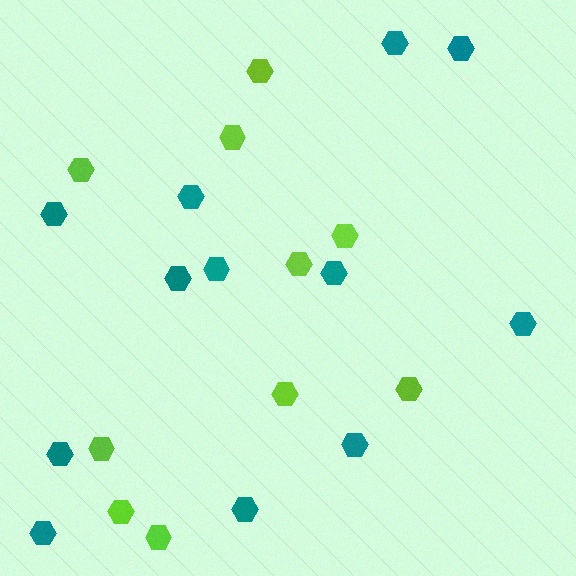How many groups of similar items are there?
There are 2 groups: one group of teal hexagons (12) and one group of lime hexagons (10).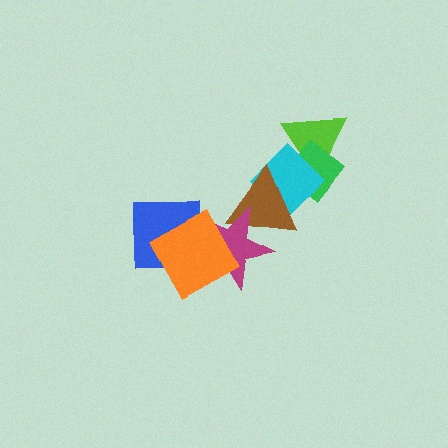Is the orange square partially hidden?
No, no other shape covers it.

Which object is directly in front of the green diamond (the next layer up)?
The cyan diamond is directly in front of the green diamond.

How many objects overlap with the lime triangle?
2 objects overlap with the lime triangle.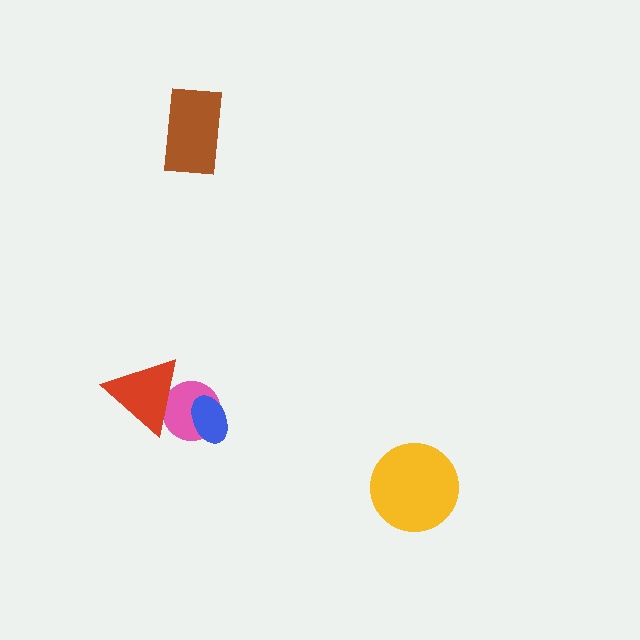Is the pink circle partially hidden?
Yes, it is partially covered by another shape.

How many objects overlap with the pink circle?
2 objects overlap with the pink circle.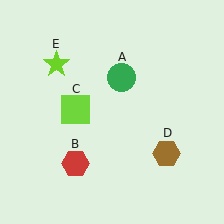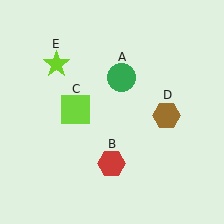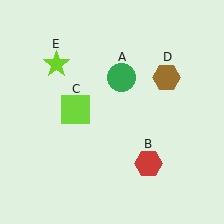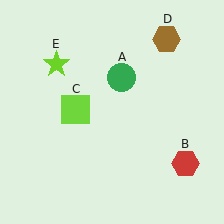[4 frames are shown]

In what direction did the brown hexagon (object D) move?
The brown hexagon (object D) moved up.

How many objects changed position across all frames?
2 objects changed position: red hexagon (object B), brown hexagon (object D).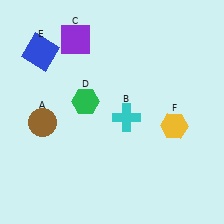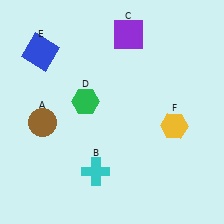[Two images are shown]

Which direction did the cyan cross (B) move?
The cyan cross (B) moved down.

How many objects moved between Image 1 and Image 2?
2 objects moved between the two images.